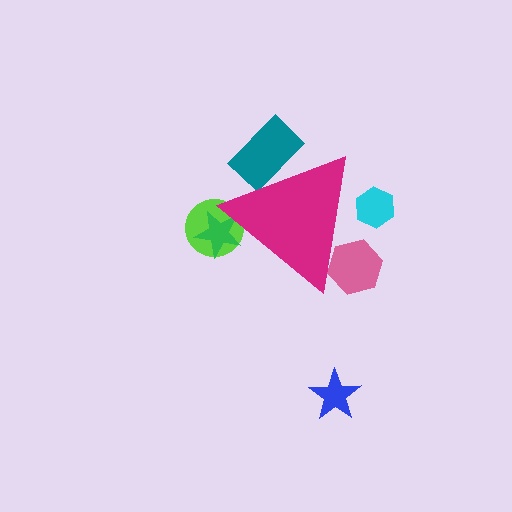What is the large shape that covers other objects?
A magenta triangle.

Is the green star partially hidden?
Yes, the green star is partially hidden behind the magenta triangle.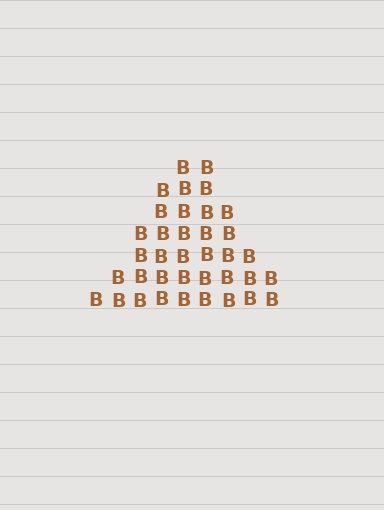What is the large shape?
The large shape is a triangle.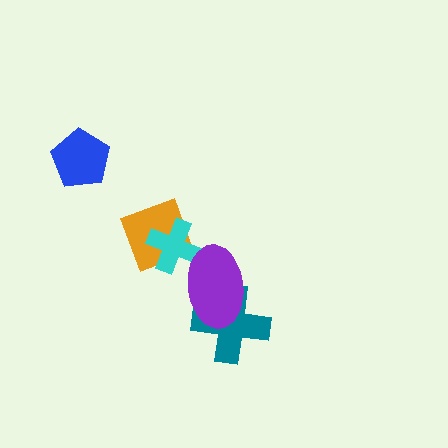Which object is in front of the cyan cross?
The purple ellipse is in front of the cyan cross.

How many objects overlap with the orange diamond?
1 object overlaps with the orange diamond.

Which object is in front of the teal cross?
The purple ellipse is in front of the teal cross.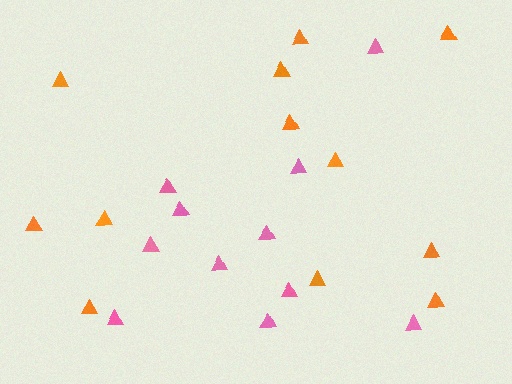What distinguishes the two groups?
There are 2 groups: one group of orange triangles (12) and one group of pink triangles (11).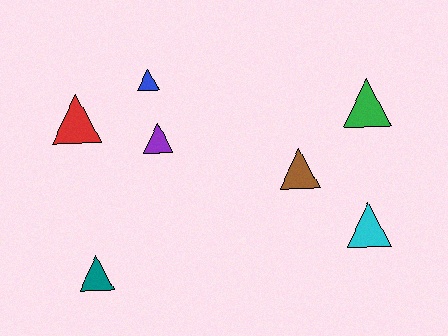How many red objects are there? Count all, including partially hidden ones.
There is 1 red object.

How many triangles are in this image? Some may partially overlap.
There are 7 triangles.